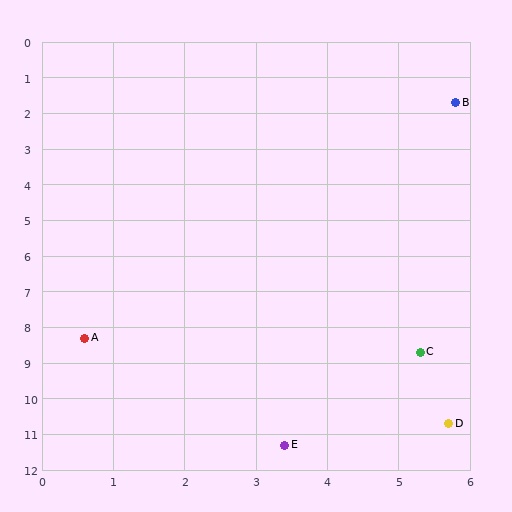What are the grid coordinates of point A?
Point A is at approximately (0.6, 8.3).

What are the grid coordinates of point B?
Point B is at approximately (5.8, 1.7).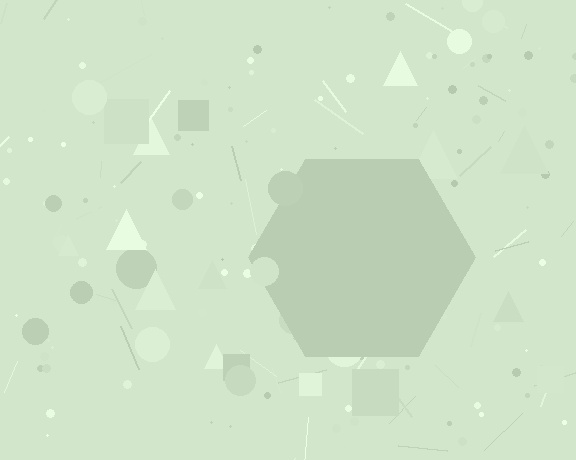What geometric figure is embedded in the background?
A hexagon is embedded in the background.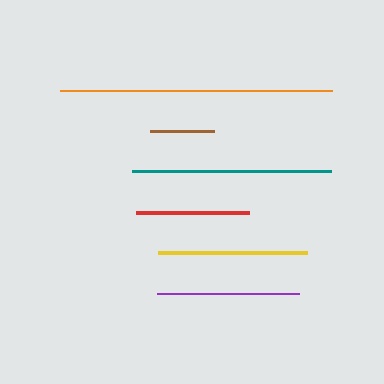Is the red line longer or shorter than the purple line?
The purple line is longer than the red line.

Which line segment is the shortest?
The brown line is the shortest at approximately 65 pixels.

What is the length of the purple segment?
The purple segment is approximately 142 pixels long.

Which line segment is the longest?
The orange line is the longest at approximately 272 pixels.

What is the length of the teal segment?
The teal segment is approximately 199 pixels long.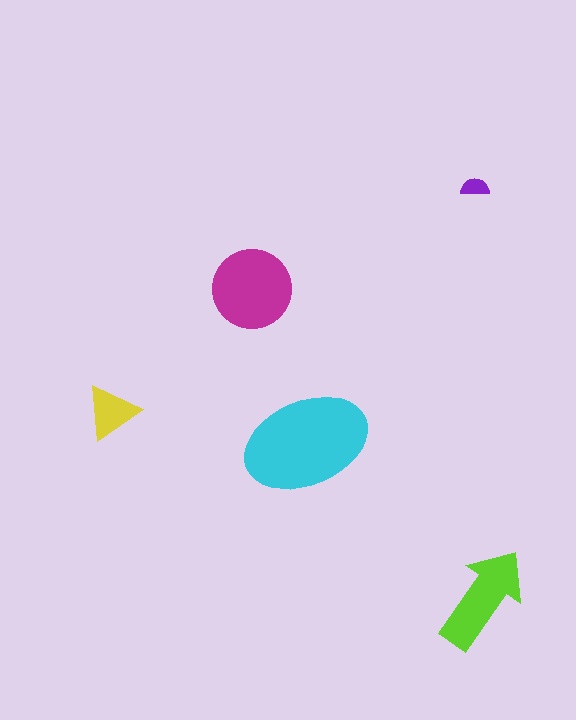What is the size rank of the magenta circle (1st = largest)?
2nd.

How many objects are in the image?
There are 5 objects in the image.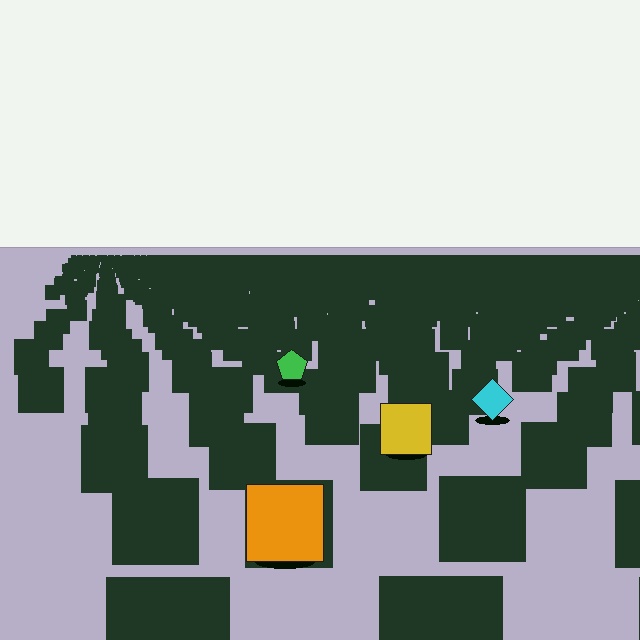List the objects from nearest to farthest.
From nearest to farthest: the orange square, the yellow square, the cyan diamond, the green pentagon.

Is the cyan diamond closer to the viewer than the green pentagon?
Yes. The cyan diamond is closer — you can tell from the texture gradient: the ground texture is coarser near it.